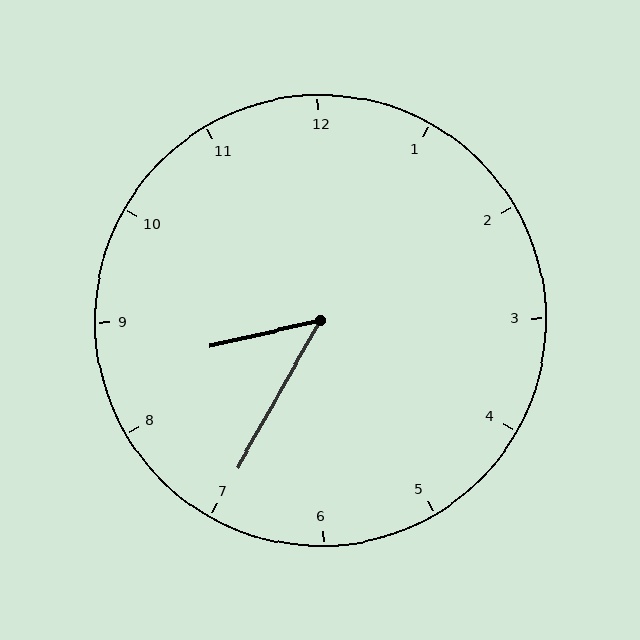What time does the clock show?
8:35.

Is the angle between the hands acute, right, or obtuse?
It is acute.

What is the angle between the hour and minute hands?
Approximately 48 degrees.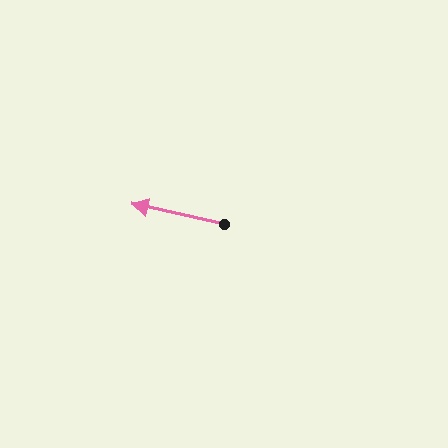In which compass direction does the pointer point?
West.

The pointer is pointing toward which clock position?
Roughly 9 o'clock.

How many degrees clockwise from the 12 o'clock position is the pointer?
Approximately 282 degrees.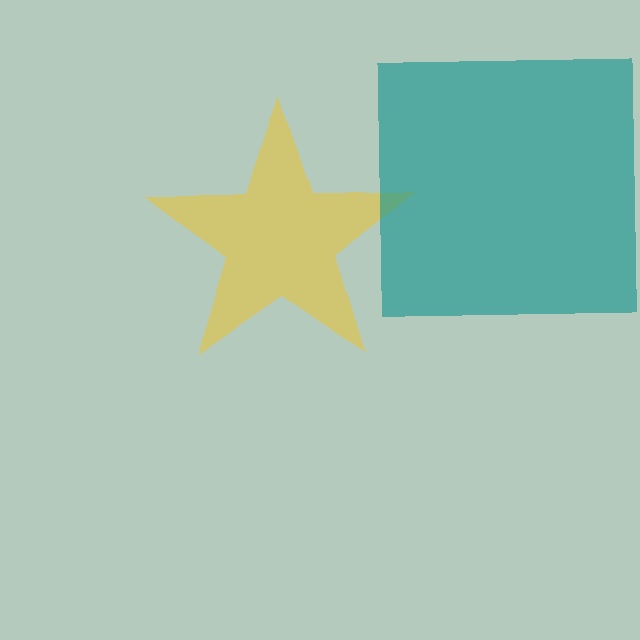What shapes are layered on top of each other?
The layered shapes are: a yellow star, a teal square.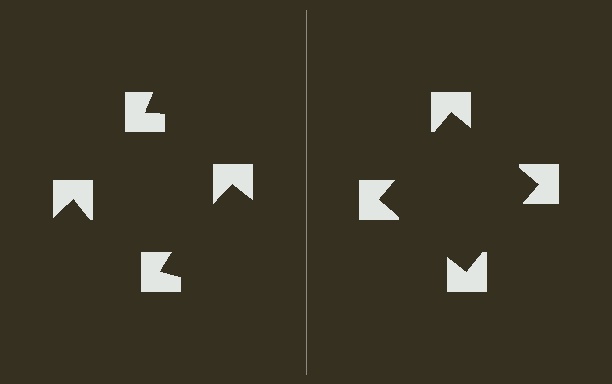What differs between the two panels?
The notched squares are positioned identically on both sides; only the wedge orientations differ. On the right they align to a square; on the left they are misaligned.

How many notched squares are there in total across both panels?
8 — 4 on each side.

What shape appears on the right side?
An illusory square.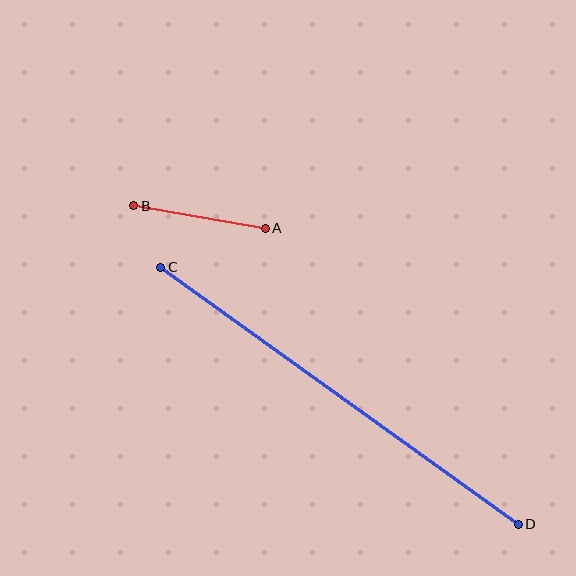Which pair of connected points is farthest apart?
Points C and D are farthest apart.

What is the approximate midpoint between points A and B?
The midpoint is at approximately (200, 217) pixels.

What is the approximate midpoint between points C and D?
The midpoint is at approximately (340, 396) pixels.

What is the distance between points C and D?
The distance is approximately 440 pixels.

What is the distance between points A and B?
The distance is approximately 133 pixels.